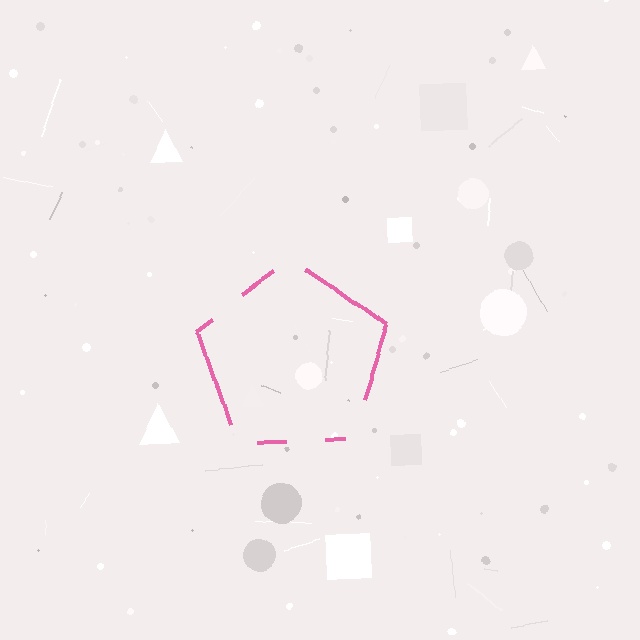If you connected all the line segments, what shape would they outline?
They would outline a pentagon.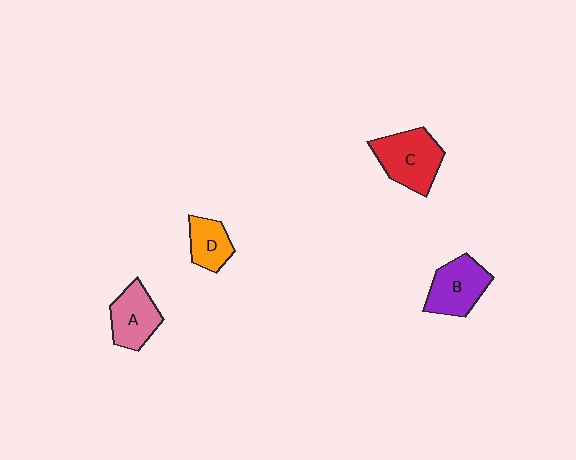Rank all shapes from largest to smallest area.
From largest to smallest: C (red), B (purple), A (pink), D (orange).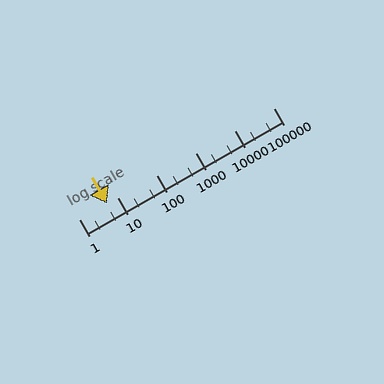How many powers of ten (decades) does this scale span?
The scale spans 5 decades, from 1 to 100000.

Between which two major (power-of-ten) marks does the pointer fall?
The pointer is between 1 and 10.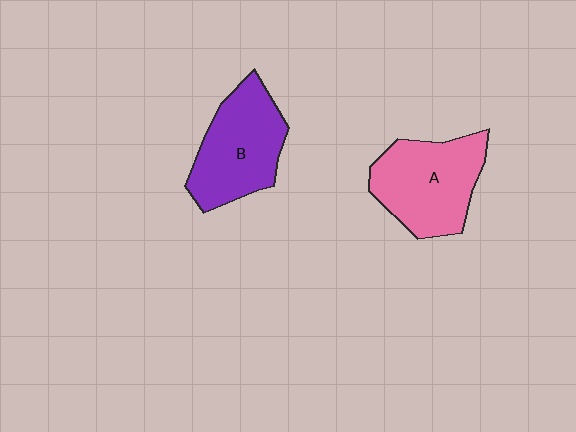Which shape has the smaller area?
Shape B (purple).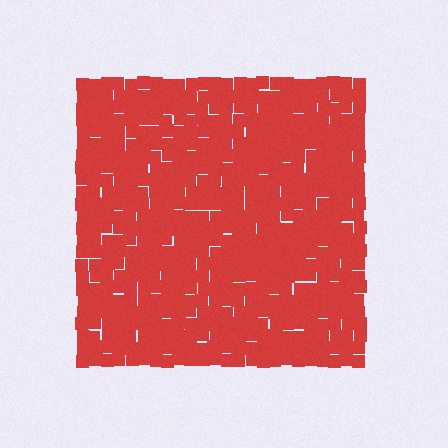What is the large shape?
The large shape is a square.